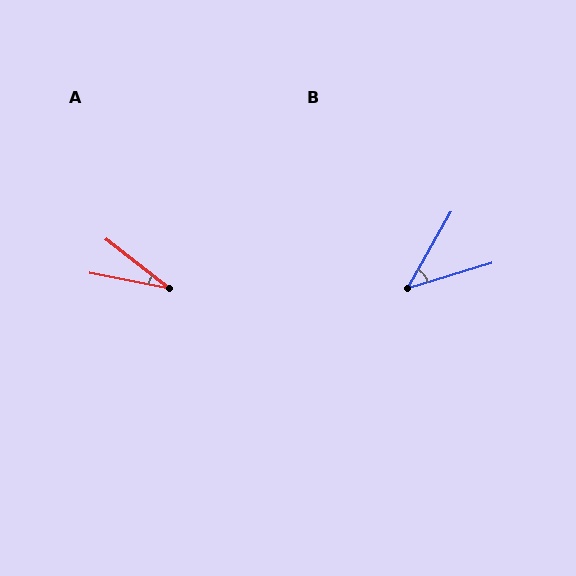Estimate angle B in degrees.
Approximately 44 degrees.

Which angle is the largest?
B, at approximately 44 degrees.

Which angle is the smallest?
A, at approximately 27 degrees.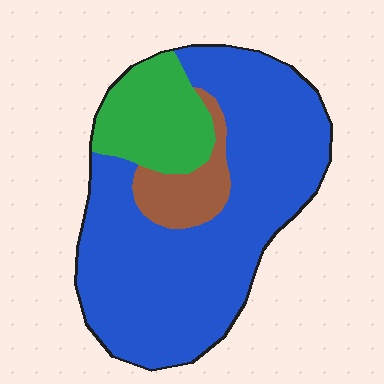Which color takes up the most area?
Blue, at roughly 70%.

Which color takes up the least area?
Brown, at roughly 10%.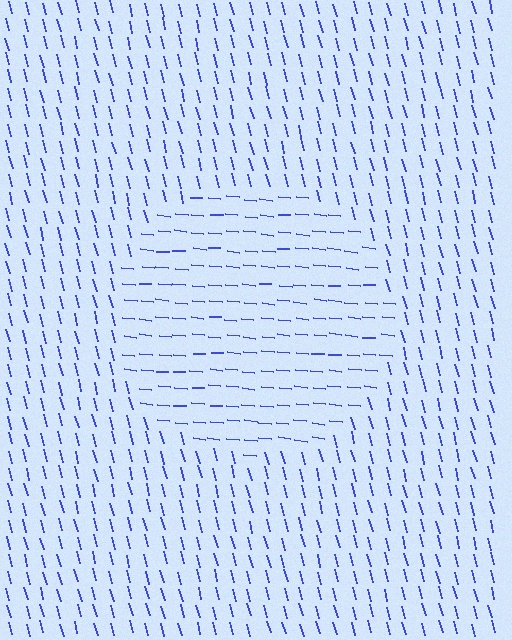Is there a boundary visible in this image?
Yes, there is a texture boundary formed by a change in line orientation.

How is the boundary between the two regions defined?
The boundary is defined purely by a change in line orientation (approximately 70 degrees difference). All lines are the same color and thickness.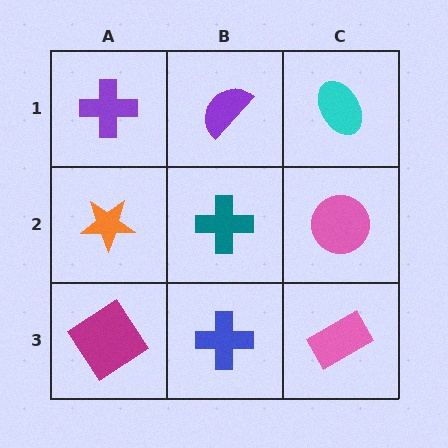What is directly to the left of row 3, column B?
A magenta diamond.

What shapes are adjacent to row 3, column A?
An orange star (row 2, column A), a blue cross (row 3, column B).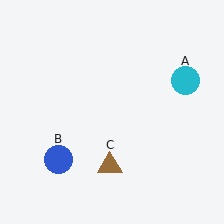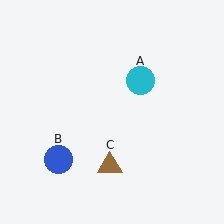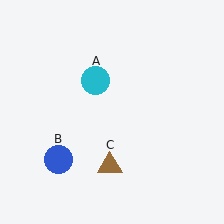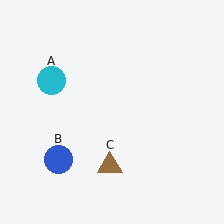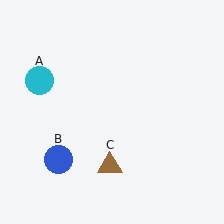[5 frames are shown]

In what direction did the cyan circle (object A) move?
The cyan circle (object A) moved left.